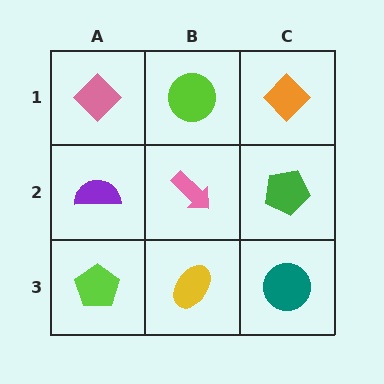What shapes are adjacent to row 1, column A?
A purple semicircle (row 2, column A), a lime circle (row 1, column B).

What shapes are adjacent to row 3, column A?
A purple semicircle (row 2, column A), a yellow ellipse (row 3, column B).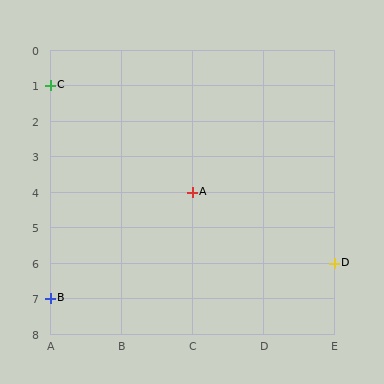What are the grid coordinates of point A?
Point A is at grid coordinates (C, 4).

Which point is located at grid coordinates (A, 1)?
Point C is at (A, 1).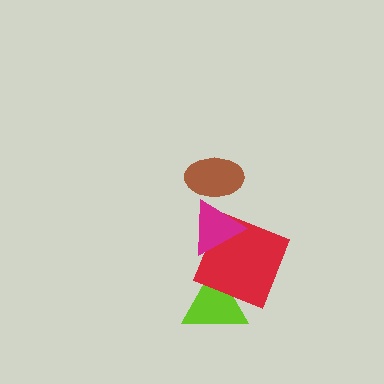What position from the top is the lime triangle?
The lime triangle is 4th from the top.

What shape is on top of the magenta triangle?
The brown ellipse is on top of the magenta triangle.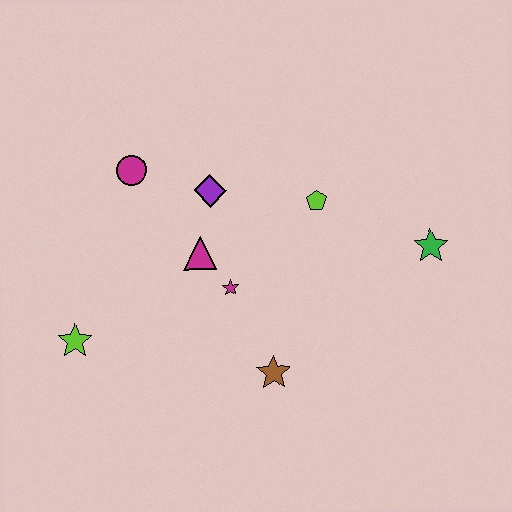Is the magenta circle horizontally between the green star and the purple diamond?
No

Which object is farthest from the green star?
The lime star is farthest from the green star.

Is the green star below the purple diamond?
Yes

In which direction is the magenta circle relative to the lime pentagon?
The magenta circle is to the left of the lime pentagon.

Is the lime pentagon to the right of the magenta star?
Yes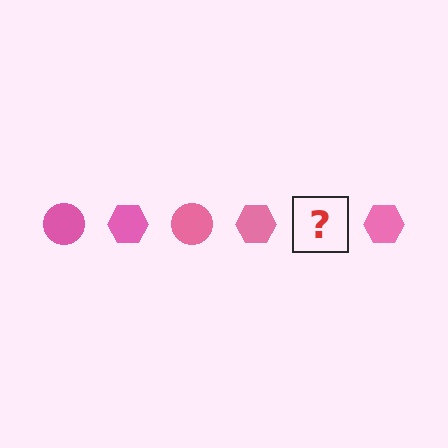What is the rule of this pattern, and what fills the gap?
The rule is that the pattern cycles through circle, hexagon shapes in pink. The gap should be filled with a pink circle.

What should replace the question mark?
The question mark should be replaced with a pink circle.